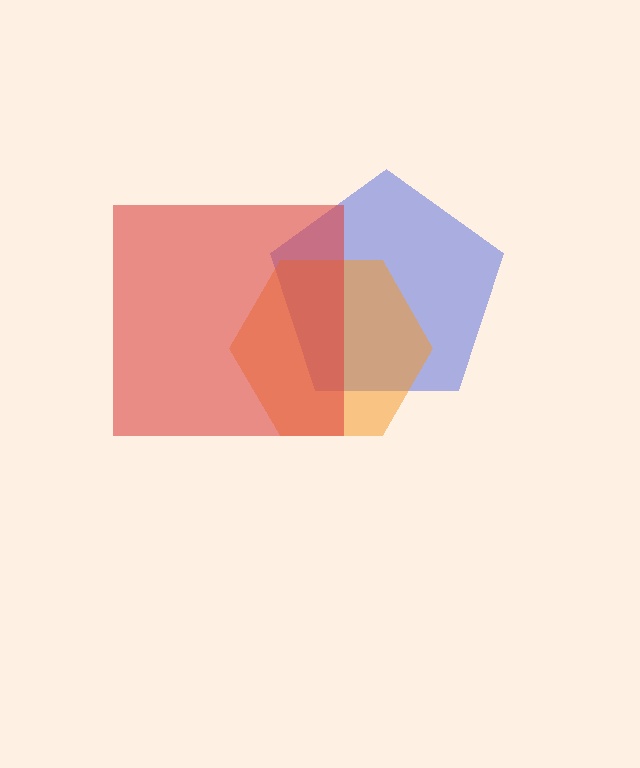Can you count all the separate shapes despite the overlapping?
Yes, there are 3 separate shapes.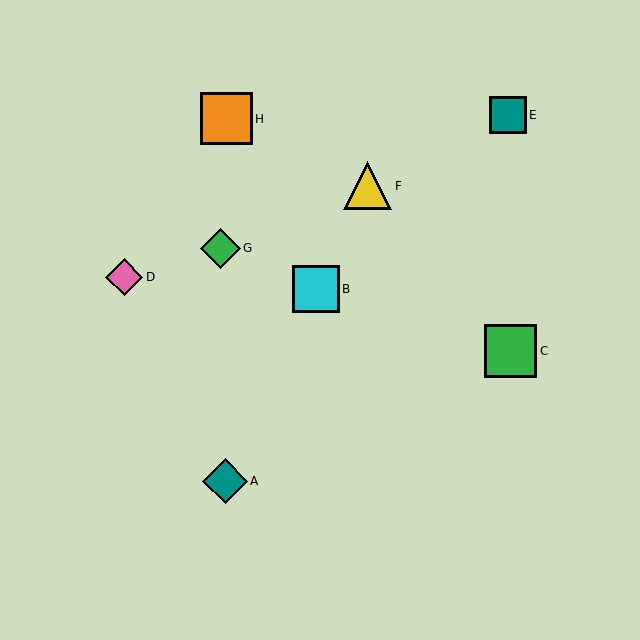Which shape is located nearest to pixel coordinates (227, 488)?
The teal diamond (labeled A) at (225, 481) is nearest to that location.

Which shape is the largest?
The green square (labeled C) is the largest.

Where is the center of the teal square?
The center of the teal square is at (508, 115).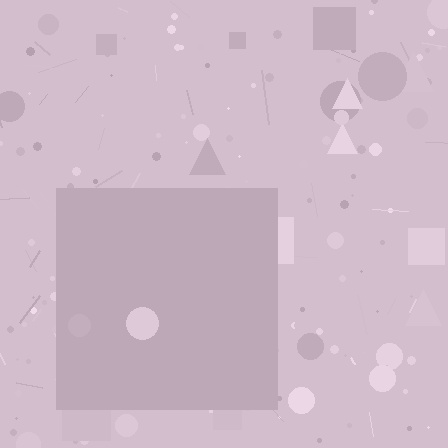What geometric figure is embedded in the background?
A square is embedded in the background.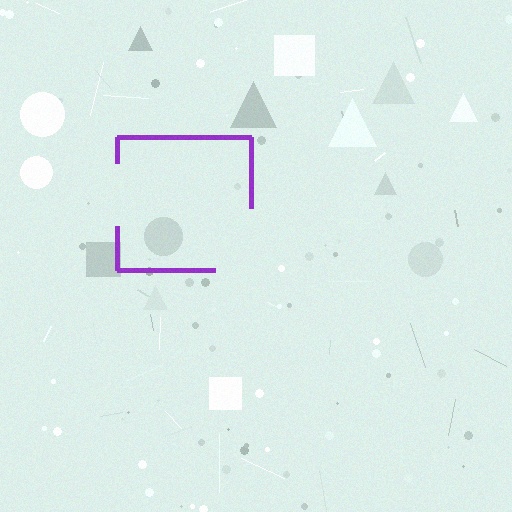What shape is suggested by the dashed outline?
The dashed outline suggests a square.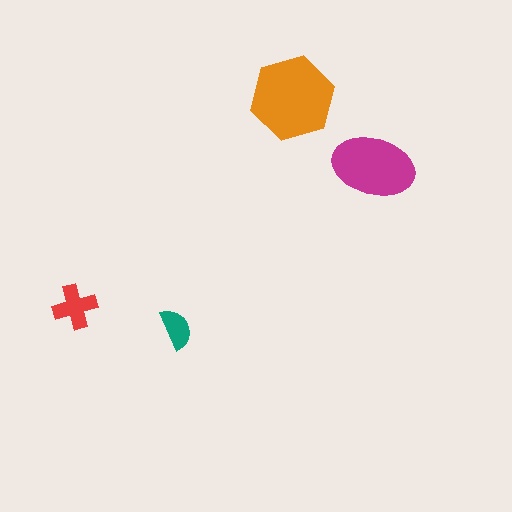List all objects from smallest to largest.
The teal semicircle, the red cross, the magenta ellipse, the orange hexagon.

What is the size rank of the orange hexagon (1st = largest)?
1st.